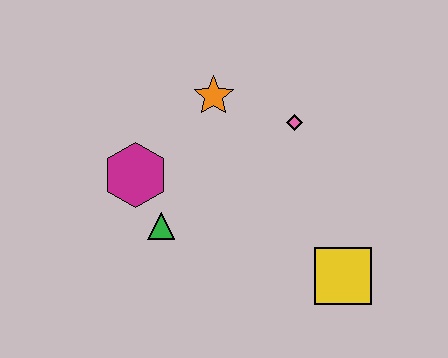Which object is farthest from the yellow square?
The magenta hexagon is farthest from the yellow square.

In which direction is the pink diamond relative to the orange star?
The pink diamond is to the right of the orange star.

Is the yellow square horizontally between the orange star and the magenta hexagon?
No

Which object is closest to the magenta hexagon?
The green triangle is closest to the magenta hexagon.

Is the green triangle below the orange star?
Yes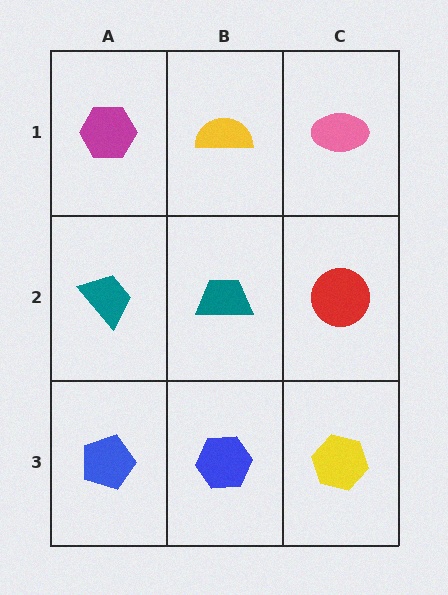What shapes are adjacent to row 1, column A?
A teal trapezoid (row 2, column A), a yellow semicircle (row 1, column B).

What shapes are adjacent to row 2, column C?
A pink ellipse (row 1, column C), a yellow hexagon (row 3, column C), a teal trapezoid (row 2, column B).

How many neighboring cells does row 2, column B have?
4.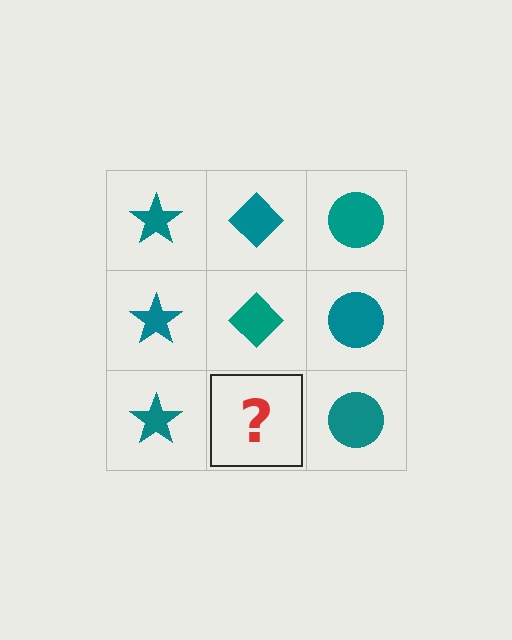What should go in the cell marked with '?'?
The missing cell should contain a teal diamond.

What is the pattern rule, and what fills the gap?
The rule is that each column has a consistent shape. The gap should be filled with a teal diamond.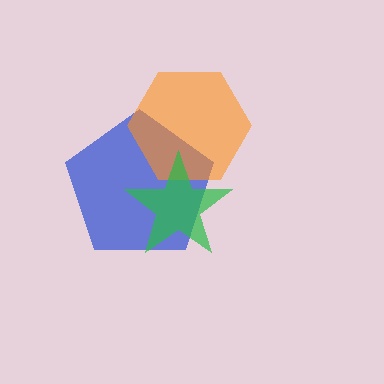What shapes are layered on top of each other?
The layered shapes are: a blue pentagon, an orange hexagon, a green star.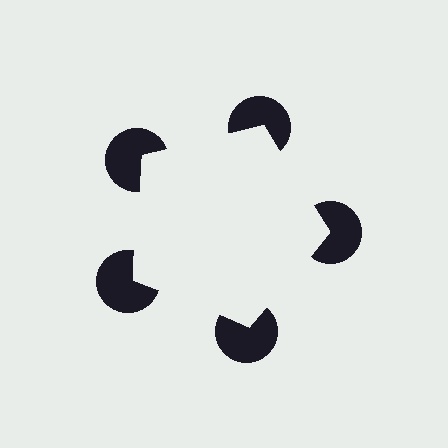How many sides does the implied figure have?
5 sides.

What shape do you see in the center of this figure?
An illusory pentagon — its edges are inferred from the aligned wedge cuts in the pac-man discs, not physically drawn.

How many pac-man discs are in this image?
There are 5 — one at each vertex of the illusory pentagon.